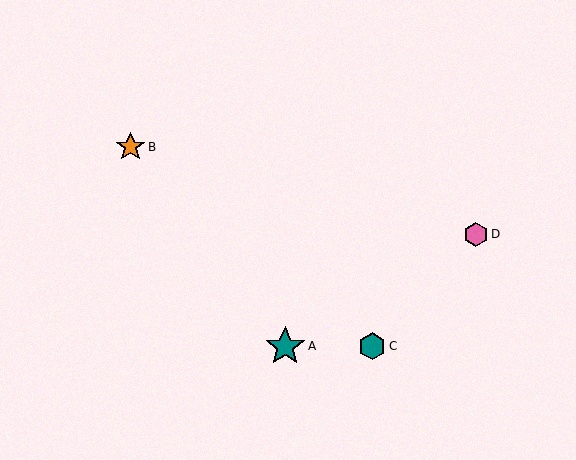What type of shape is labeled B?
Shape B is an orange star.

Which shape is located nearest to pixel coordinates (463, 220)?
The pink hexagon (labeled D) at (476, 234) is nearest to that location.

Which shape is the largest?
The teal star (labeled A) is the largest.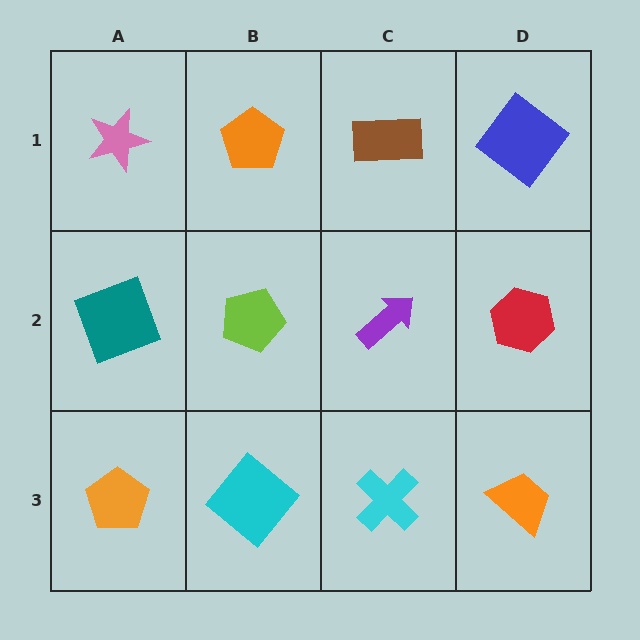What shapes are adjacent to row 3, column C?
A purple arrow (row 2, column C), a cyan diamond (row 3, column B), an orange trapezoid (row 3, column D).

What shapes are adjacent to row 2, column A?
A pink star (row 1, column A), an orange pentagon (row 3, column A), a lime pentagon (row 2, column B).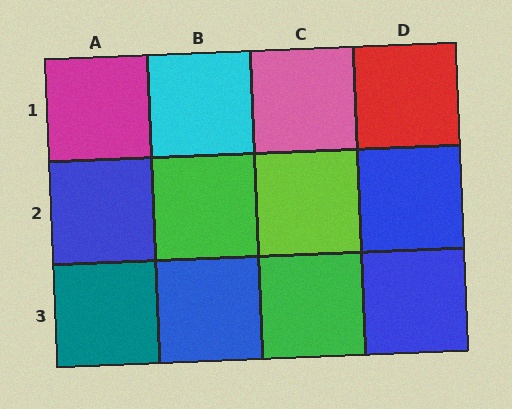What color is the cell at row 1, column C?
Pink.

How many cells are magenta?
1 cell is magenta.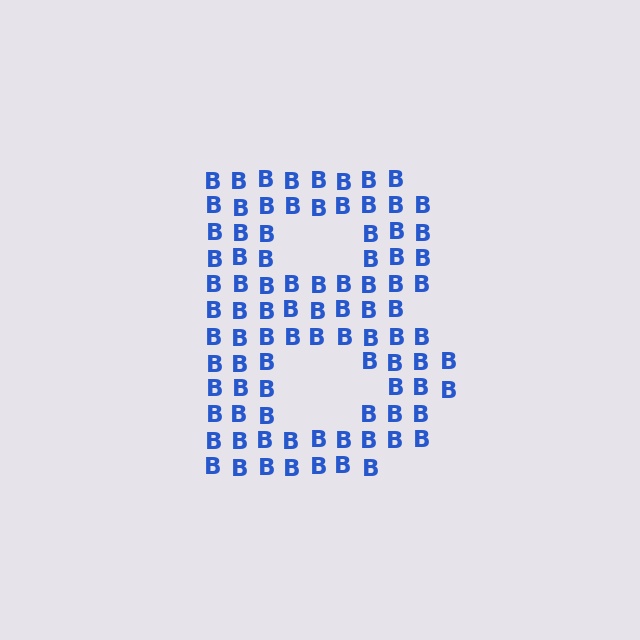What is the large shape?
The large shape is the letter B.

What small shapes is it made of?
It is made of small letter B's.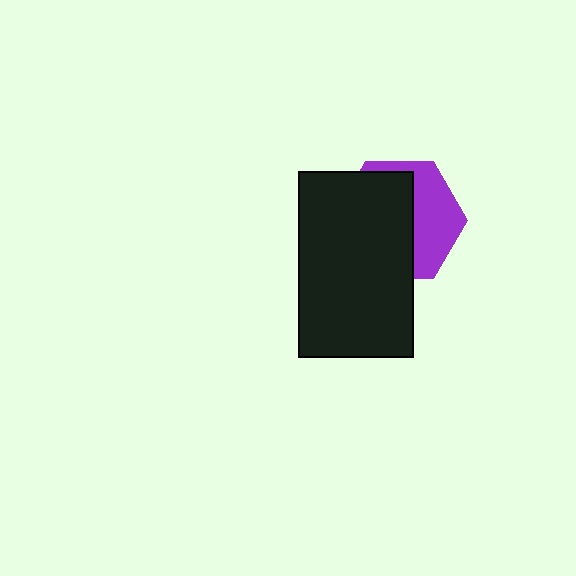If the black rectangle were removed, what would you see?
You would see the complete purple hexagon.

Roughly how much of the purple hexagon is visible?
A small part of it is visible (roughly 41%).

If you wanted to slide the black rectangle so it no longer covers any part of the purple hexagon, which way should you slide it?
Slide it left — that is the most direct way to separate the two shapes.